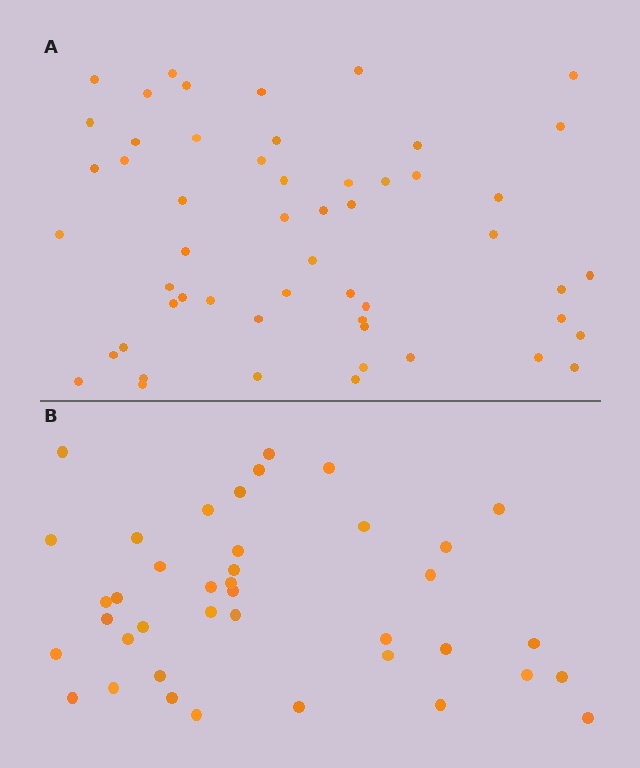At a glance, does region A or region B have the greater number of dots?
Region A (the top region) has more dots.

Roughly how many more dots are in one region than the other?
Region A has approximately 15 more dots than region B.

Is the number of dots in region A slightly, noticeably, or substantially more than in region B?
Region A has noticeably more, but not dramatically so. The ratio is roughly 1.4 to 1.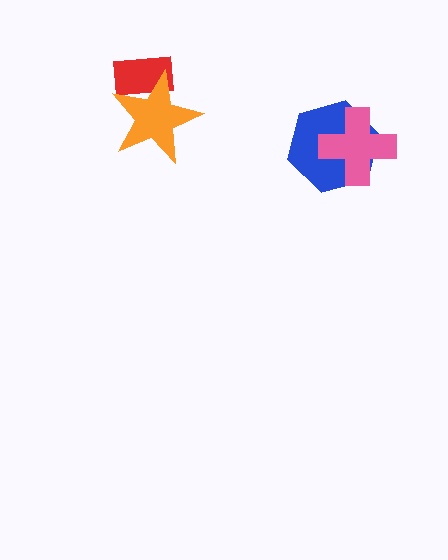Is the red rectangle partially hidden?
Yes, it is partially covered by another shape.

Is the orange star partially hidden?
No, no other shape covers it.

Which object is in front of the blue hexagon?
The pink cross is in front of the blue hexagon.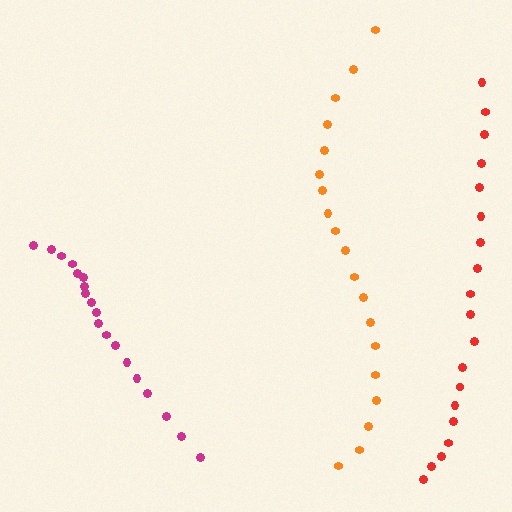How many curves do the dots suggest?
There are 3 distinct paths.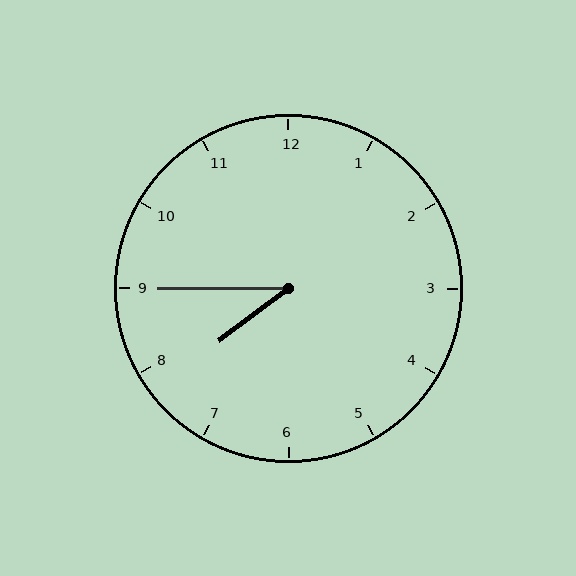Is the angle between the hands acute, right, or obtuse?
It is acute.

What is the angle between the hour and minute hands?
Approximately 38 degrees.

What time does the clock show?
7:45.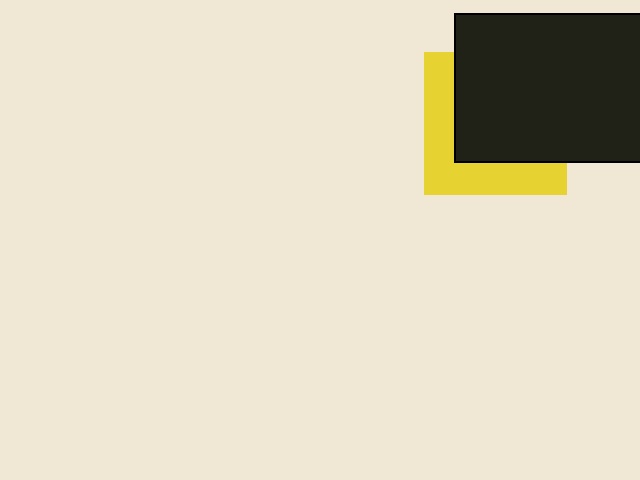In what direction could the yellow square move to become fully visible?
The yellow square could move toward the lower-left. That would shift it out from behind the black rectangle entirely.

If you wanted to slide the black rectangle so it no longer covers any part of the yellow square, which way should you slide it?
Slide it toward the upper-right — that is the most direct way to separate the two shapes.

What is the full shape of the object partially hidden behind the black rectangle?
The partially hidden object is a yellow square.